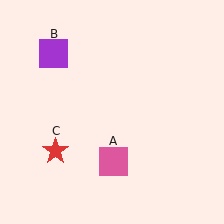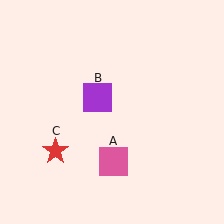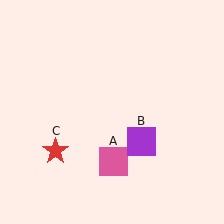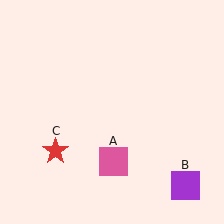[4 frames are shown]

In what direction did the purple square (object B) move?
The purple square (object B) moved down and to the right.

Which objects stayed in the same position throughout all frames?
Pink square (object A) and red star (object C) remained stationary.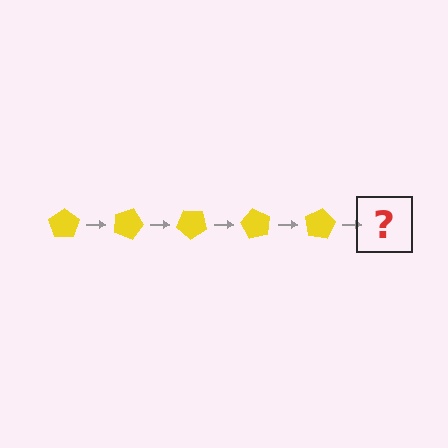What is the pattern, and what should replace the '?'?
The pattern is that the pentagon rotates 20 degrees each step. The '?' should be a yellow pentagon rotated 100 degrees.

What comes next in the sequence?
The next element should be a yellow pentagon rotated 100 degrees.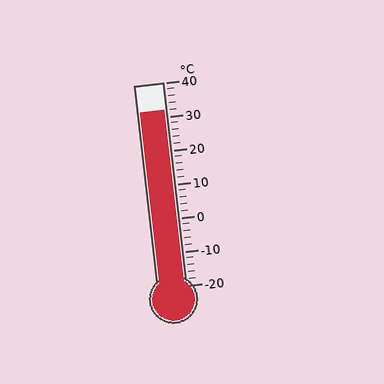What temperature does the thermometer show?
The thermometer shows approximately 32°C.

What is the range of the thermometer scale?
The thermometer scale ranges from -20°C to 40°C.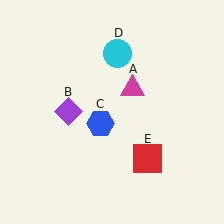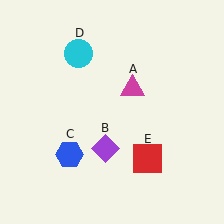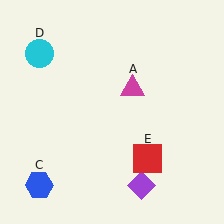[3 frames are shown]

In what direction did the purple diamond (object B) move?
The purple diamond (object B) moved down and to the right.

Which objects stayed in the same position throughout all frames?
Magenta triangle (object A) and red square (object E) remained stationary.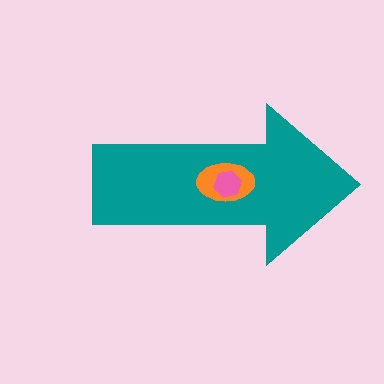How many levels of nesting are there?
3.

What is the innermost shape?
The pink hexagon.